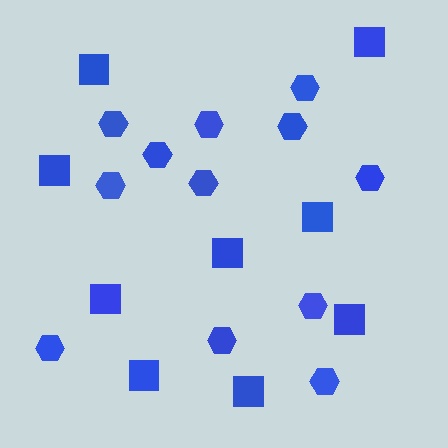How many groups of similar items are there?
There are 2 groups: one group of hexagons (12) and one group of squares (9).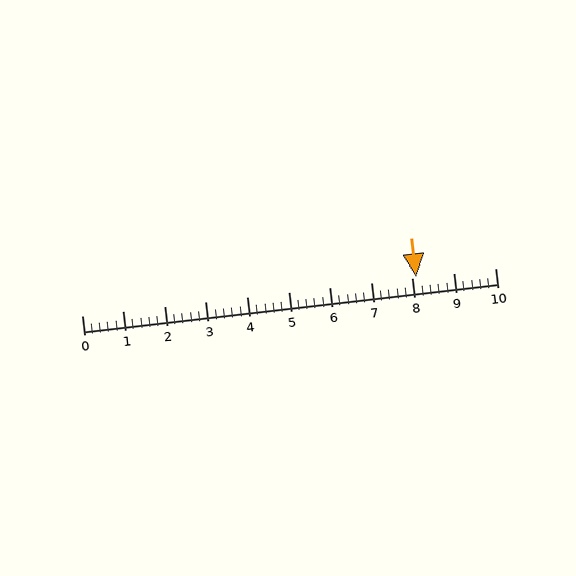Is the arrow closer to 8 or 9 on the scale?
The arrow is closer to 8.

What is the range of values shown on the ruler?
The ruler shows values from 0 to 10.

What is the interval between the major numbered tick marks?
The major tick marks are spaced 1 units apart.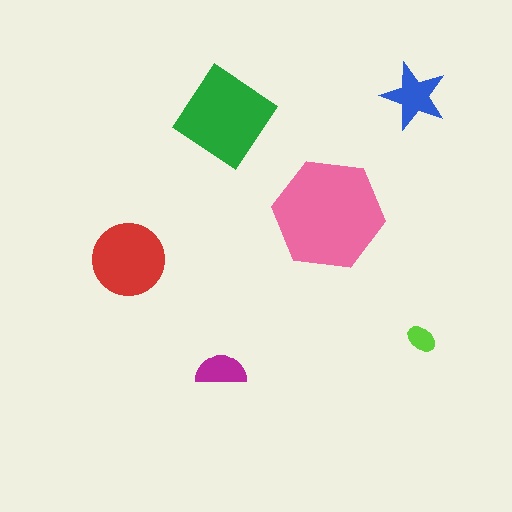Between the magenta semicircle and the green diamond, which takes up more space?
The green diamond.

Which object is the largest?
The pink hexagon.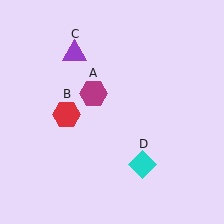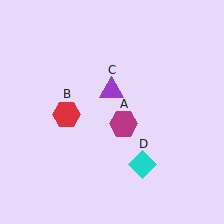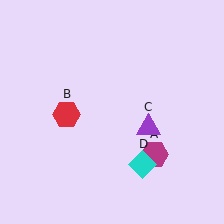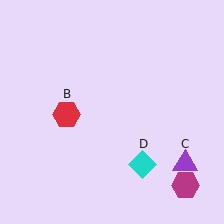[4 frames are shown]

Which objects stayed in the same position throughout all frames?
Red hexagon (object B) and cyan diamond (object D) remained stationary.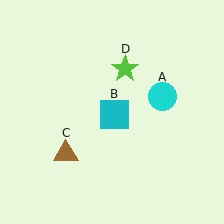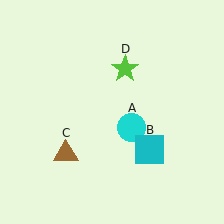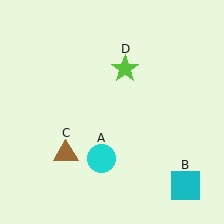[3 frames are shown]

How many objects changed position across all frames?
2 objects changed position: cyan circle (object A), cyan square (object B).